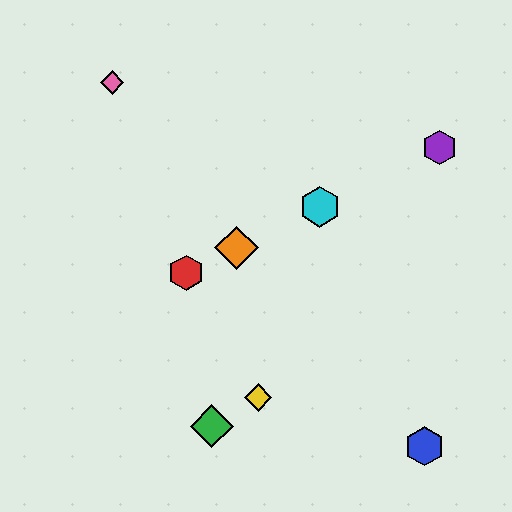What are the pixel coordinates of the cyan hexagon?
The cyan hexagon is at (320, 207).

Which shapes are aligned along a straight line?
The red hexagon, the purple hexagon, the orange diamond, the cyan hexagon are aligned along a straight line.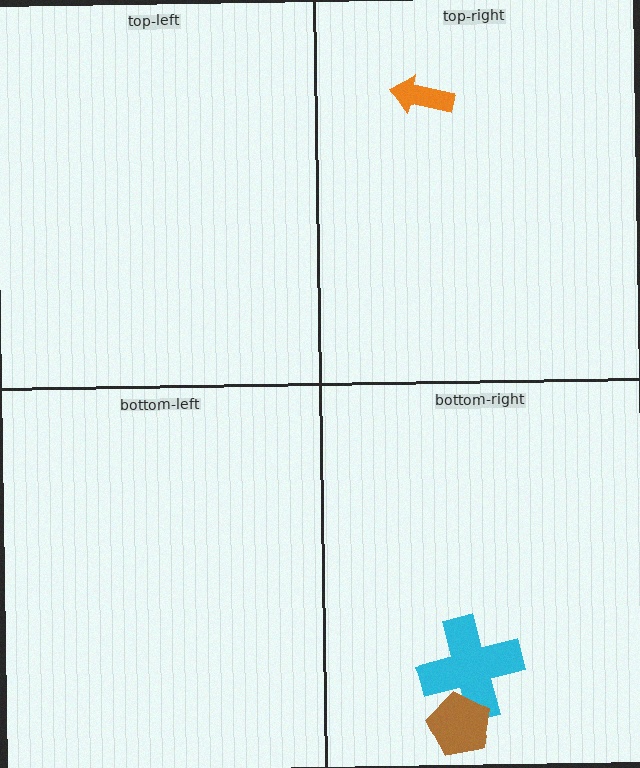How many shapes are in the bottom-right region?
2.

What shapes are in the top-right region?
The orange arrow.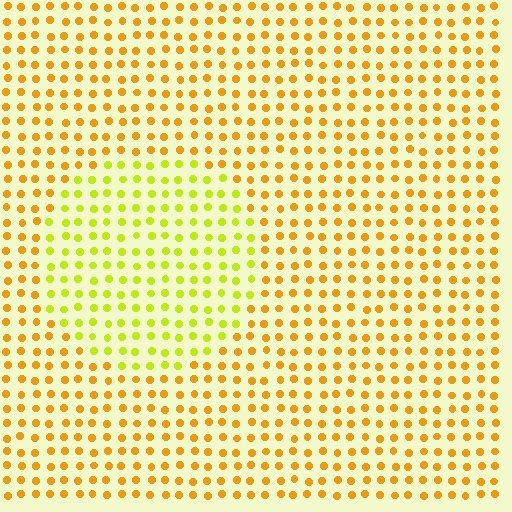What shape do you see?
I see a circle.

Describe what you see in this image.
The image is filled with small orange elements in a uniform arrangement. A circle-shaped region is visible where the elements are tinted to a slightly different hue, forming a subtle color boundary.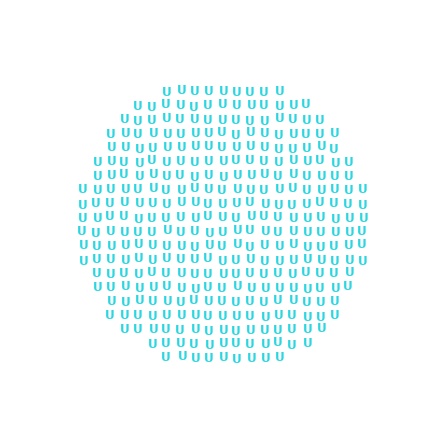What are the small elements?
The small elements are letter U's.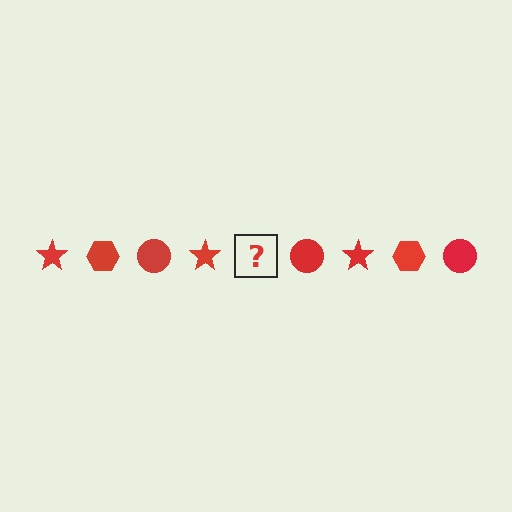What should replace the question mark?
The question mark should be replaced with a red hexagon.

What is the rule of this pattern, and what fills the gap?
The rule is that the pattern cycles through star, hexagon, circle shapes in red. The gap should be filled with a red hexagon.